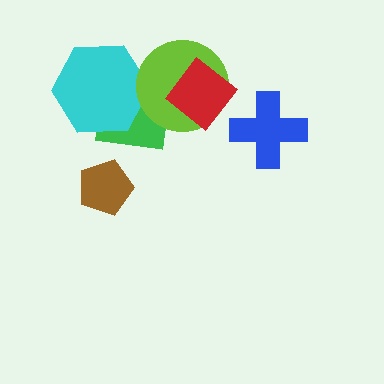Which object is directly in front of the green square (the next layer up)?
The cyan hexagon is directly in front of the green square.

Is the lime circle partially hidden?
Yes, it is partially covered by another shape.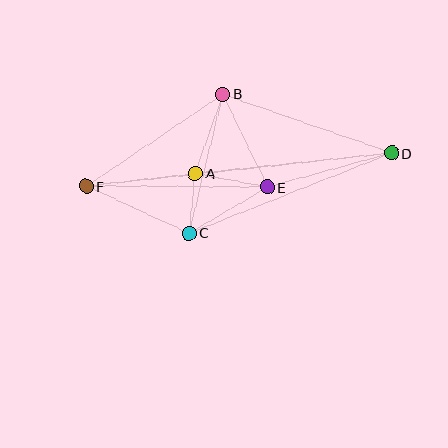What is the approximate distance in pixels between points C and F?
The distance between C and F is approximately 113 pixels.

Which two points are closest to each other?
Points A and C are closest to each other.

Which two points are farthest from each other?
Points D and F are farthest from each other.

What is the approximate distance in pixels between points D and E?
The distance between D and E is approximately 129 pixels.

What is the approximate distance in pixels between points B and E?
The distance between B and E is approximately 103 pixels.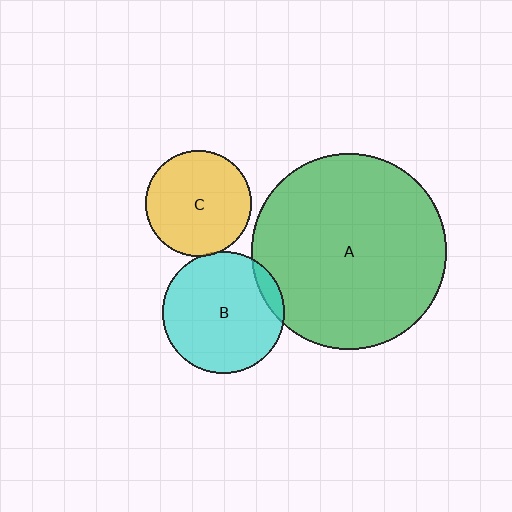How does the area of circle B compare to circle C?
Approximately 1.3 times.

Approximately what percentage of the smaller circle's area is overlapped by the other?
Approximately 5%.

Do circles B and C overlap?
Yes.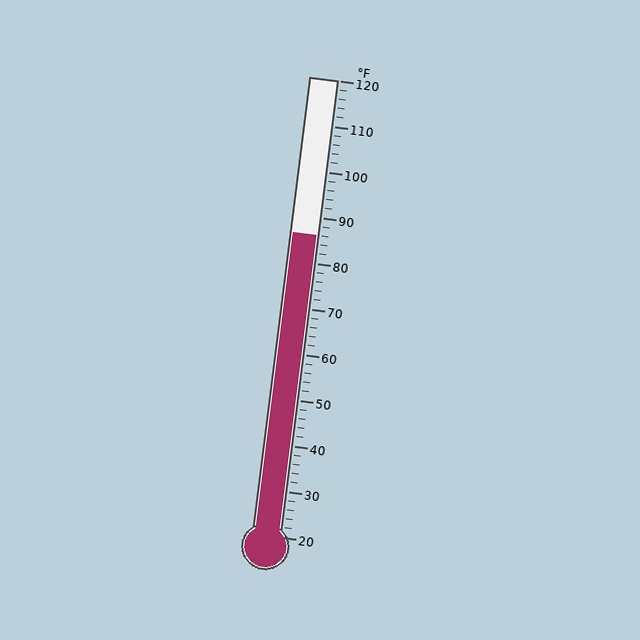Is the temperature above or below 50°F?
The temperature is above 50°F.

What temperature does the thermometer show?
The thermometer shows approximately 86°F.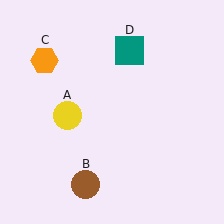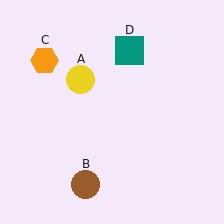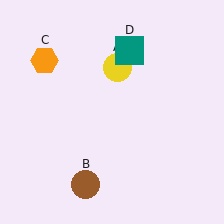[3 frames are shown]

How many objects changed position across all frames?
1 object changed position: yellow circle (object A).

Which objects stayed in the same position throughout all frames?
Brown circle (object B) and orange hexagon (object C) and teal square (object D) remained stationary.